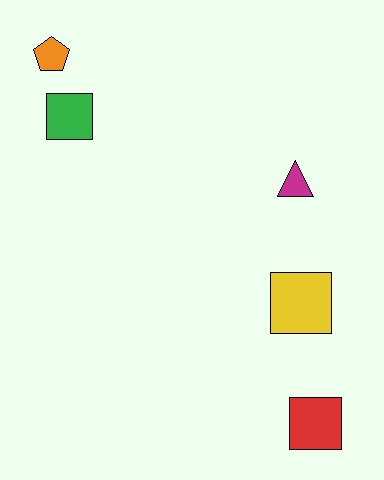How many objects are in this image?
There are 5 objects.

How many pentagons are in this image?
There is 1 pentagon.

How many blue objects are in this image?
There are no blue objects.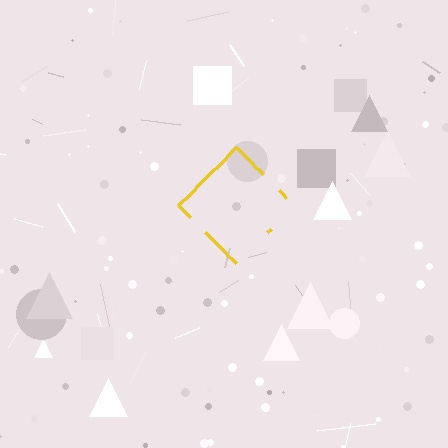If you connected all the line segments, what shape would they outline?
They would outline a diamond.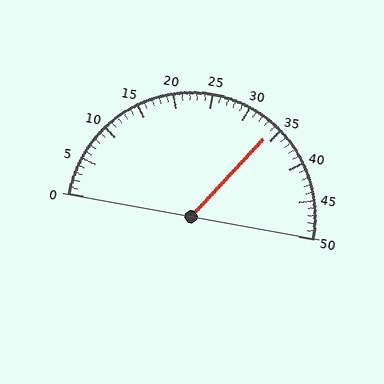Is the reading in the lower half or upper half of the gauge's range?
The reading is in the upper half of the range (0 to 50).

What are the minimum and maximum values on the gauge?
The gauge ranges from 0 to 50.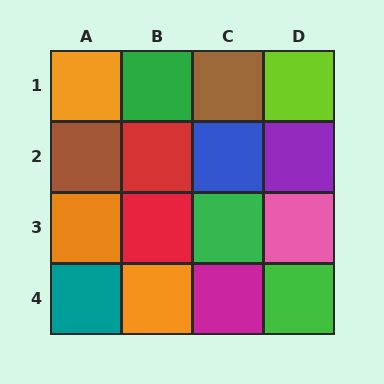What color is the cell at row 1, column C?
Brown.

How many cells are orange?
3 cells are orange.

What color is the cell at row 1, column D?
Lime.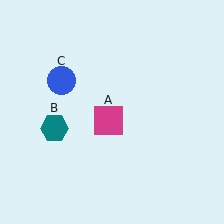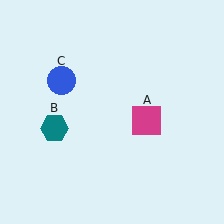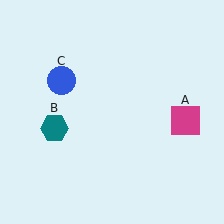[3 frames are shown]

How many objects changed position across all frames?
1 object changed position: magenta square (object A).